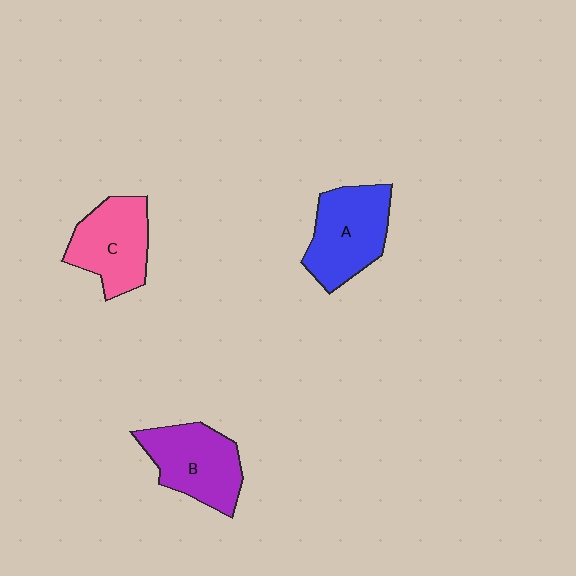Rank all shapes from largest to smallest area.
From largest to smallest: A (blue), B (purple), C (pink).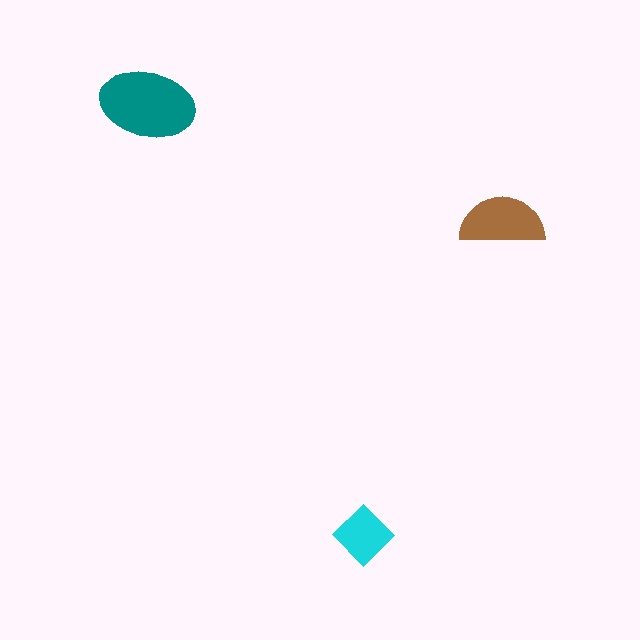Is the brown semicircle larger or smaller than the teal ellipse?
Smaller.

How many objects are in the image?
There are 3 objects in the image.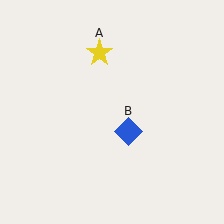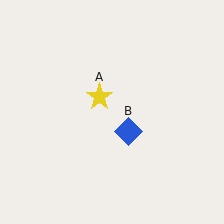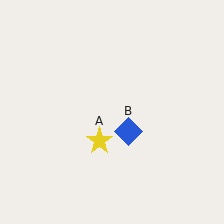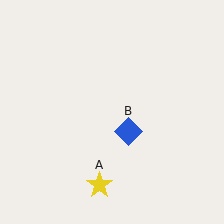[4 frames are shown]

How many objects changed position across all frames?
1 object changed position: yellow star (object A).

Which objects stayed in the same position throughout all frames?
Blue diamond (object B) remained stationary.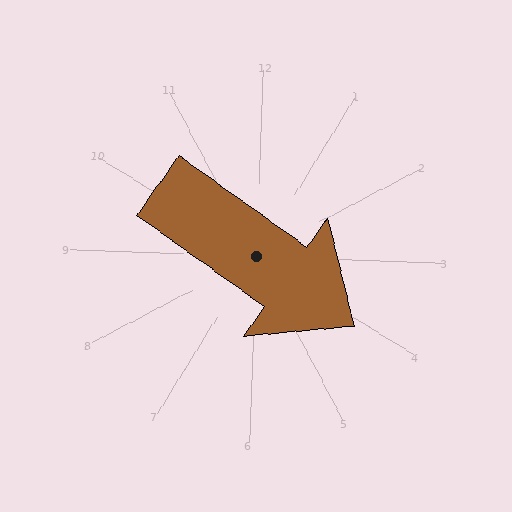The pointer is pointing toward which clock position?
Roughly 4 o'clock.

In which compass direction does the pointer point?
Southeast.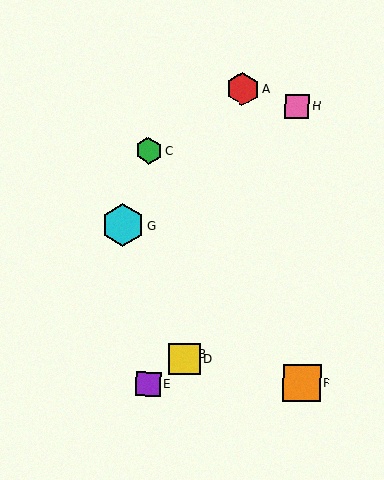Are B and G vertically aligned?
No, B is at x≈184 and G is at x≈123.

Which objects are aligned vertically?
Objects B, D are aligned vertically.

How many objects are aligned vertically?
2 objects (B, D) are aligned vertically.